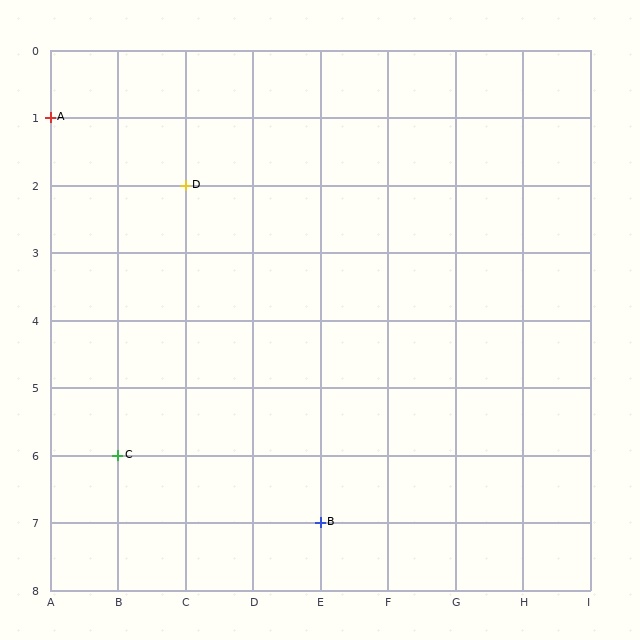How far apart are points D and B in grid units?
Points D and B are 2 columns and 5 rows apart (about 5.4 grid units diagonally).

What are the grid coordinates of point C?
Point C is at grid coordinates (B, 6).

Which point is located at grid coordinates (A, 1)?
Point A is at (A, 1).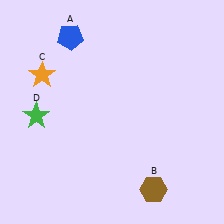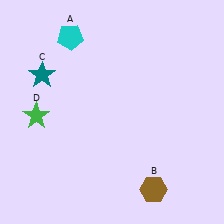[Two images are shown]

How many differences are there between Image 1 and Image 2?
There are 2 differences between the two images.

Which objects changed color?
A changed from blue to cyan. C changed from orange to teal.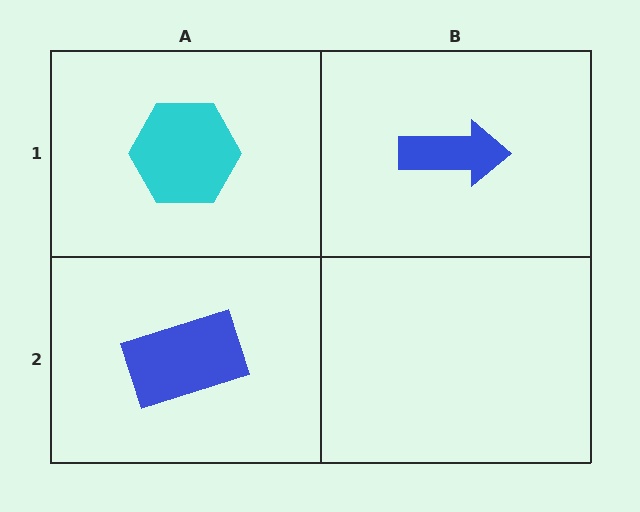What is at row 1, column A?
A cyan hexagon.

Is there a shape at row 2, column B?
No, that cell is empty.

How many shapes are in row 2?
1 shape.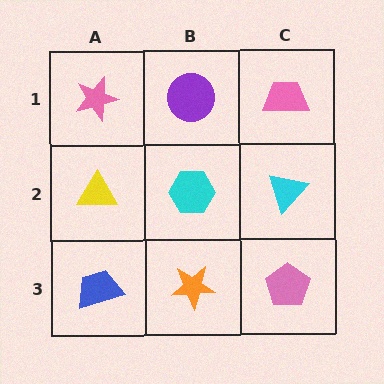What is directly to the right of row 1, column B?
A pink trapezoid.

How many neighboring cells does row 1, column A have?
2.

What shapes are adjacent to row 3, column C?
A cyan triangle (row 2, column C), an orange star (row 3, column B).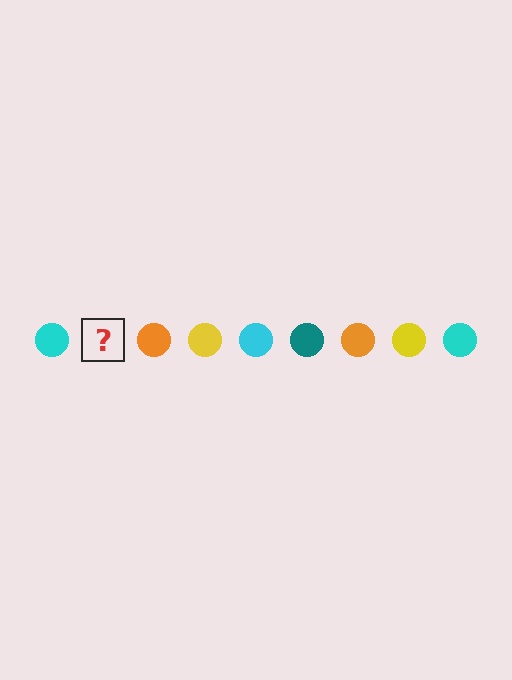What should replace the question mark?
The question mark should be replaced with a teal circle.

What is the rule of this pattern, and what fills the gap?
The rule is that the pattern cycles through cyan, teal, orange, yellow circles. The gap should be filled with a teal circle.